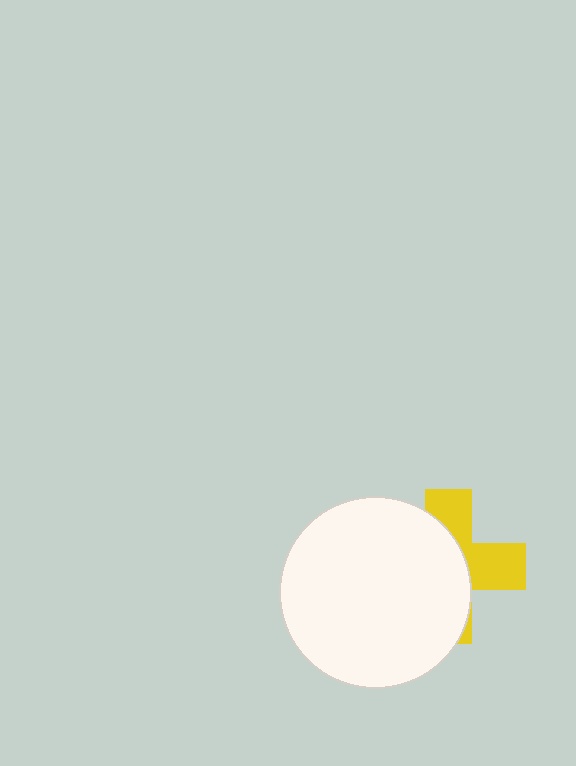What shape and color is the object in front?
The object in front is a white circle.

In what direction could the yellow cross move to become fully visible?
The yellow cross could move right. That would shift it out from behind the white circle entirely.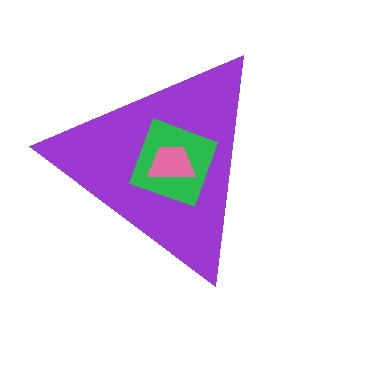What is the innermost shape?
The pink trapezoid.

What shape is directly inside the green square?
The pink trapezoid.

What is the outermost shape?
The purple triangle.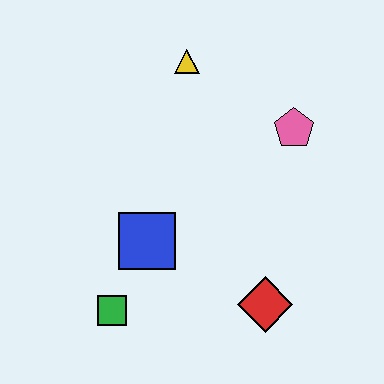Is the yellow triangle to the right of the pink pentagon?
No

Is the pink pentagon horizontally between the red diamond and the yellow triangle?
No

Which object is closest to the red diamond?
The blue square is closest to the red diamond.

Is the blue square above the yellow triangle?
No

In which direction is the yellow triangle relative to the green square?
The yellow triangle is above the green square.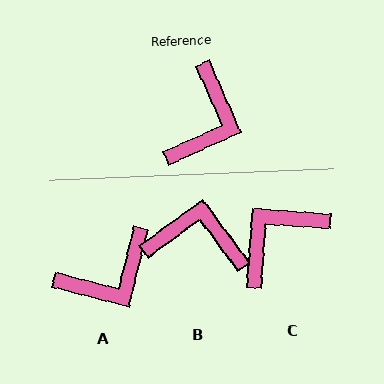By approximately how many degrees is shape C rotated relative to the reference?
Approximately 152 degrees counter-clockwise.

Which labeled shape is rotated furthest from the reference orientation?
C, about 152 degrees away.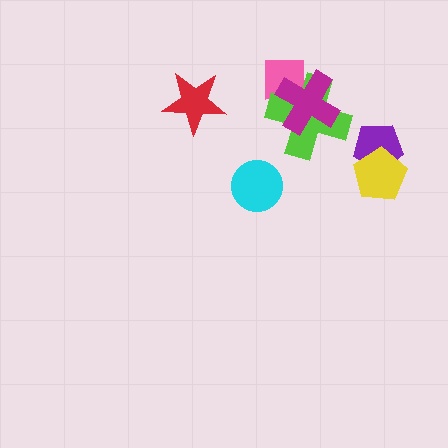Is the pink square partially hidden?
Yes, it is partially covered by another shape.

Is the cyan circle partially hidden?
No, no other shape covers it.